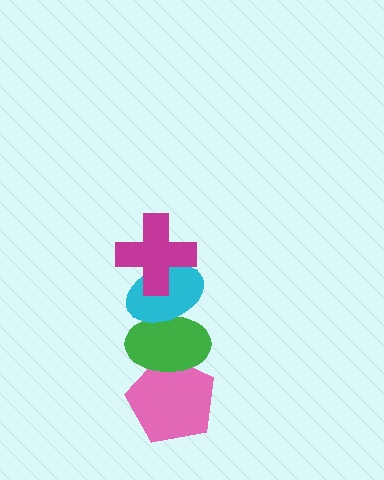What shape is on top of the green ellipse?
The cyan ellipse is on top of the green ellipse.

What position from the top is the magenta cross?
The magenta cross is 1st from the top.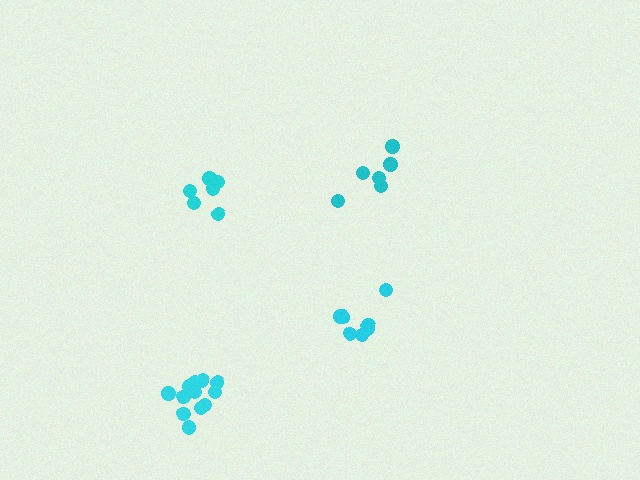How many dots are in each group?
Group 1: 6 dots, Group 2: 6 dots, Group 3: 7 dots, Group 4: 12 dots (31 total).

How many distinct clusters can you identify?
There are 4 distinct clusters.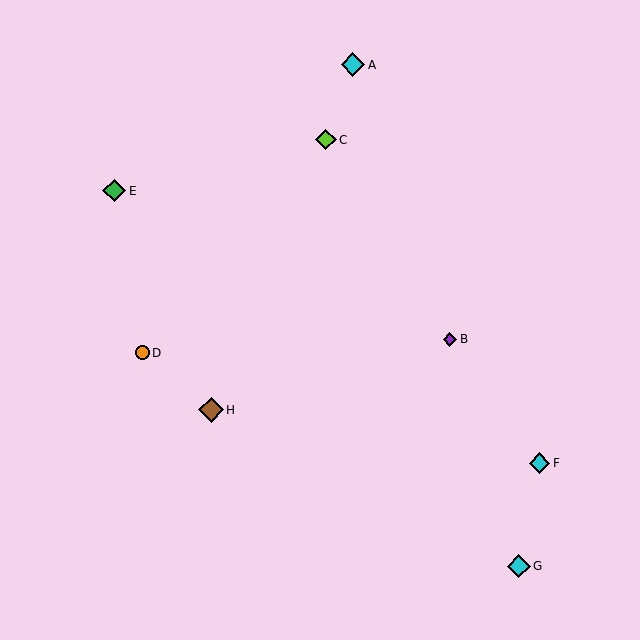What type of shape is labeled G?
Shape G is a cyan diamond.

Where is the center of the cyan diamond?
The center of the cyan diamond is at (539, 463).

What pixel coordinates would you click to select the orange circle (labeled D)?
Click at (142, 353) to select the orange circle D.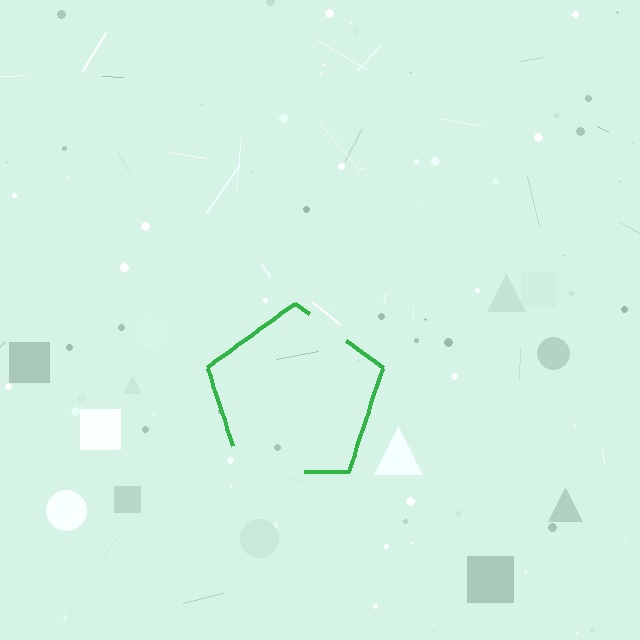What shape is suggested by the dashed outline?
The dashed outline suggests a pentagon.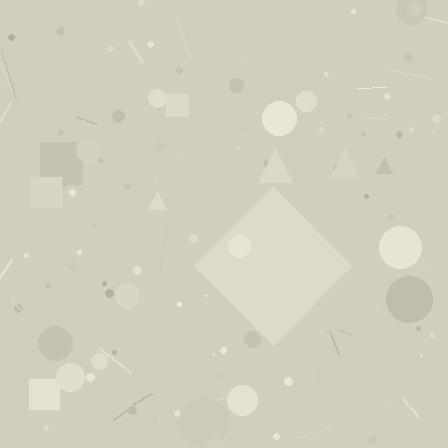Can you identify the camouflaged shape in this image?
The camouflaged shape is a diamond.